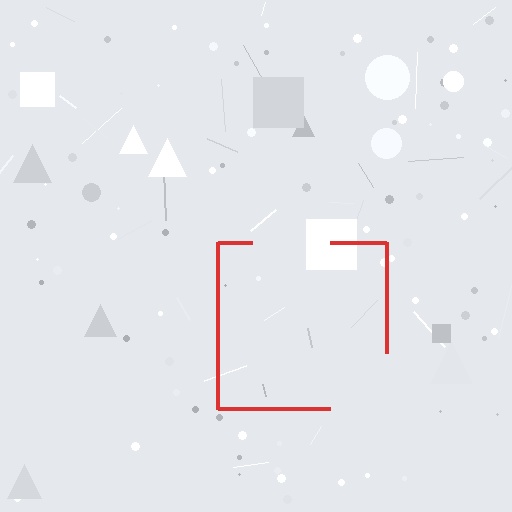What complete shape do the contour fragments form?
The contour fragments form a square.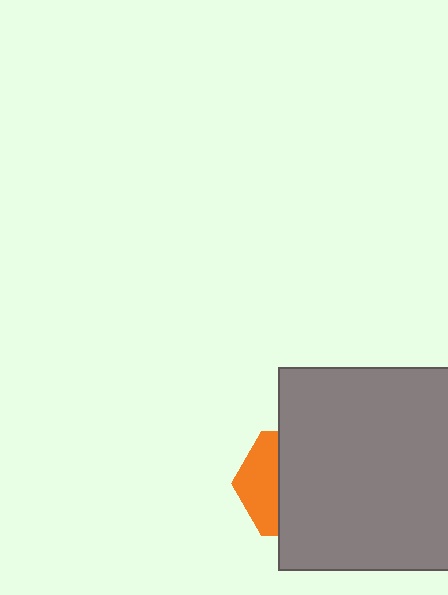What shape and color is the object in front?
The object in front is a gray square.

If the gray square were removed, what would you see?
You would see the complete orange hexagon.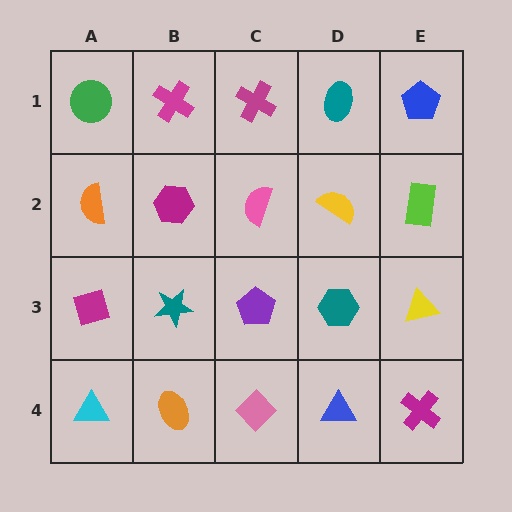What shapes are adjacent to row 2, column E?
A blue pentagon (row 1, column E), a yellow triangle (row 3, column E), a yellow semicircle (row 2, column D).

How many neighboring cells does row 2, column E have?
3.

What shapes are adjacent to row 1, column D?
A yellow semicircle (row 2, column D), a magenta cross (row 1, column C), a blue pentagon (row 1, column E).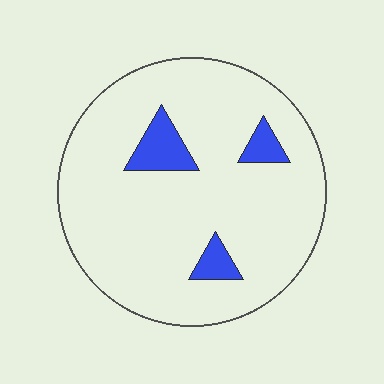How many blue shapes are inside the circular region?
3.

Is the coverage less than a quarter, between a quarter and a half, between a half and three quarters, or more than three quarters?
Less than a quarter.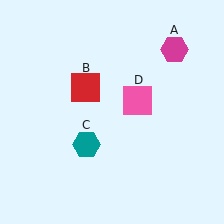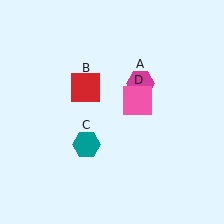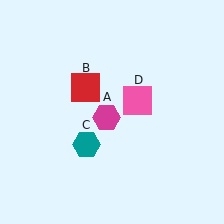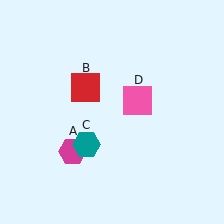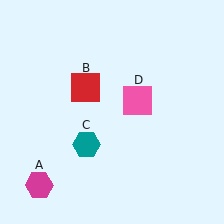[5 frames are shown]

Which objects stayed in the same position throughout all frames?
Red square (object B) and teal hexagon (object C) and pink square (object D) remained stationary.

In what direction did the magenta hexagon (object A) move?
The magenta hexagon (object A) moved down and to the left.